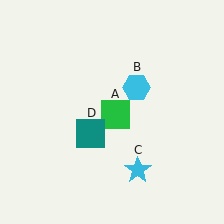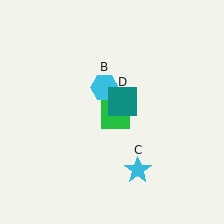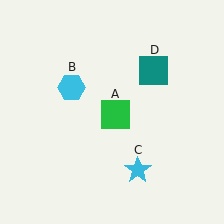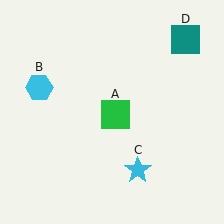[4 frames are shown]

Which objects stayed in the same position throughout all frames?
Green square (object A) and cyan star (object C) remained stationary.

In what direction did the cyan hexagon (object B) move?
The cyan hexagon (object B) moved left.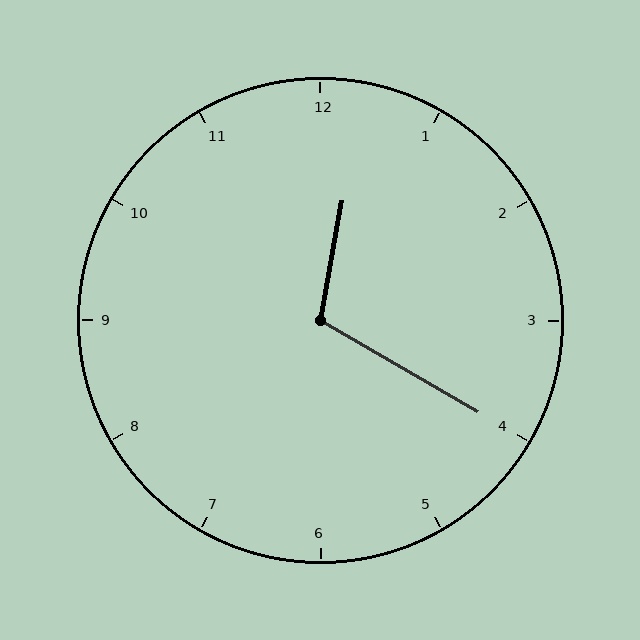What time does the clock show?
12:20.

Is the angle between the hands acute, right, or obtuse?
It is obtuse.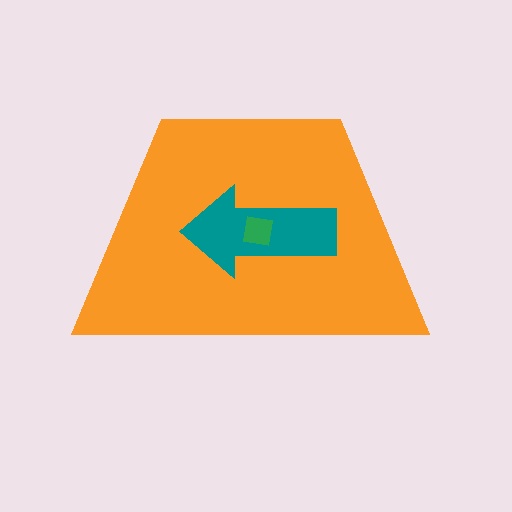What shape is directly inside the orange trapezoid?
The teal arrow.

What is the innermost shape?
The green square.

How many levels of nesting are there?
3.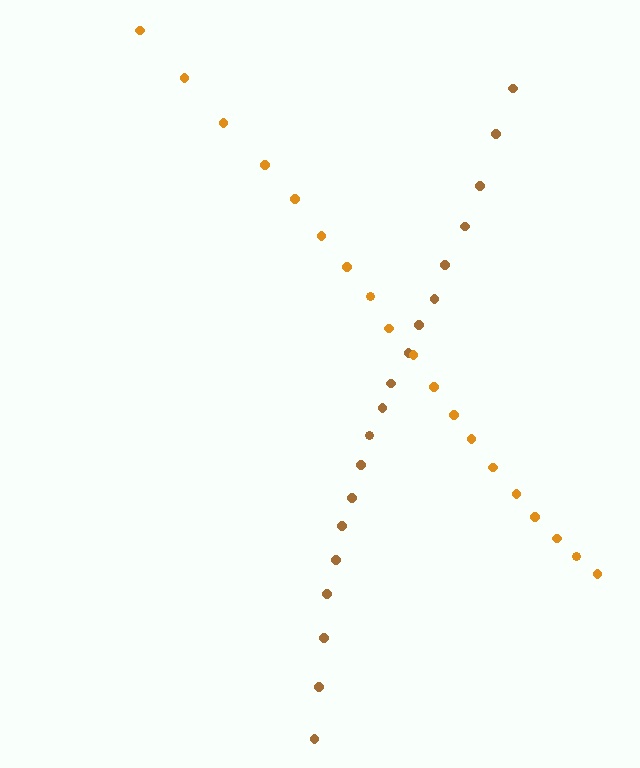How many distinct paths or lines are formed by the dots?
There are 2 distinct paths.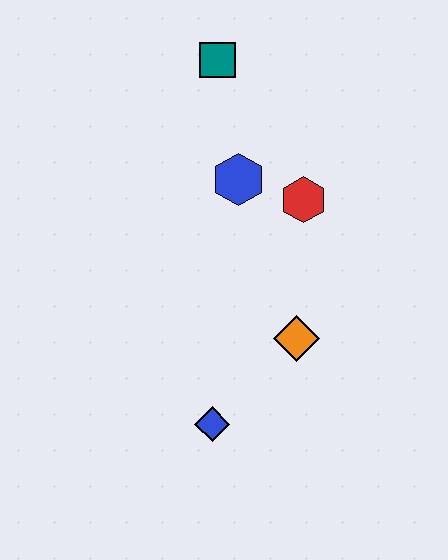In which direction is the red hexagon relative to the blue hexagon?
The red hexagon is to the right of the blue hexagon.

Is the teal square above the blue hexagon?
Yes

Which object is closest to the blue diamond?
The orange diamond is closest to the blue diamond.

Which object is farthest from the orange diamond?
The teal square is farthest from the orange diamond.